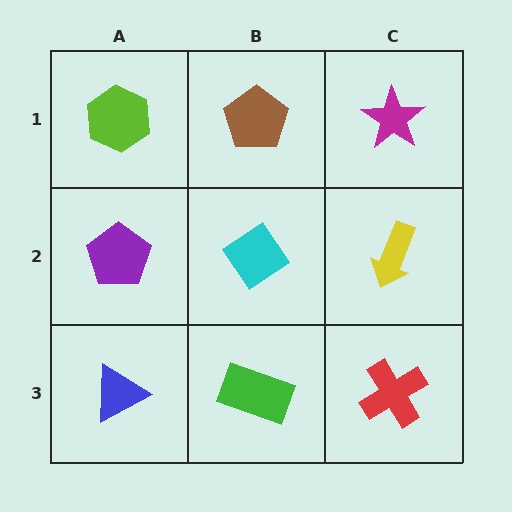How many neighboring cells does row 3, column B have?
3.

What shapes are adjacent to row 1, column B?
A cyan diamond (row 2, column B), a lime hexagon (row 1, column A), a magenta star (row 1, column C).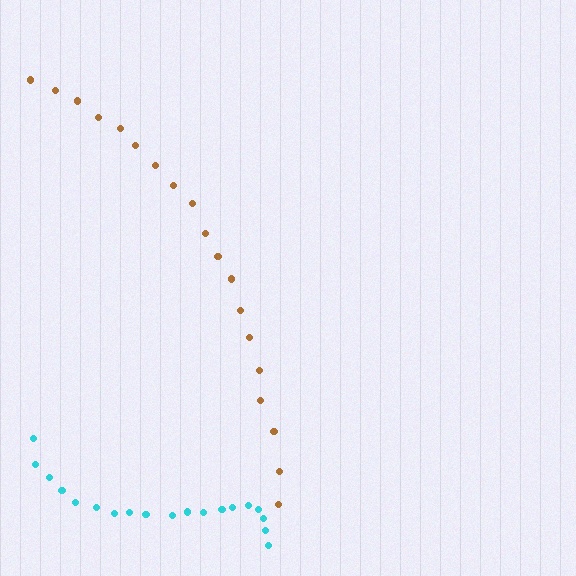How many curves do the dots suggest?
There are 2 distinct paths.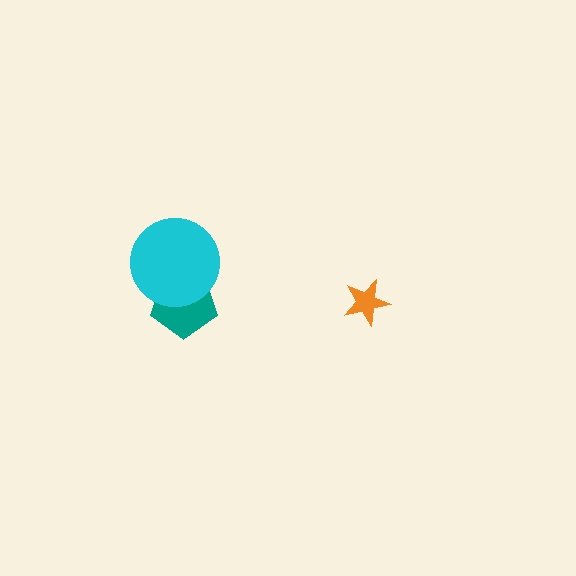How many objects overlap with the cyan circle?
1 object overlaps with the cyan circle.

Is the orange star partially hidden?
No, no other shape covers it.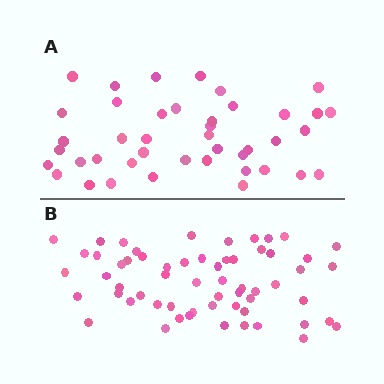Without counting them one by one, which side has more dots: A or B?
Region B (the bottom region) has more dots.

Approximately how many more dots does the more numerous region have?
Region B has approximately 20 more dots than region A.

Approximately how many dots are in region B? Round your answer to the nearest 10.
About 60 dots.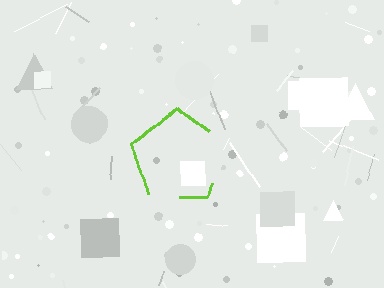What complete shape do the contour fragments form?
The contour fragments form a pentagon.